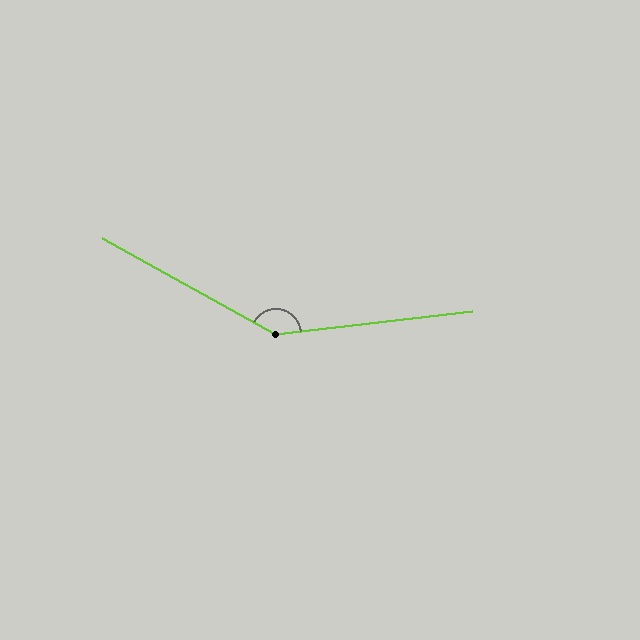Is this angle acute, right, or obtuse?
It is obtuse.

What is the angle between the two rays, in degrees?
Approximately 144 degrees.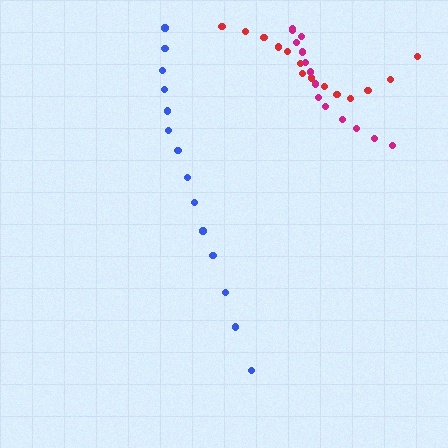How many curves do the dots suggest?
There are 3 distinct paths.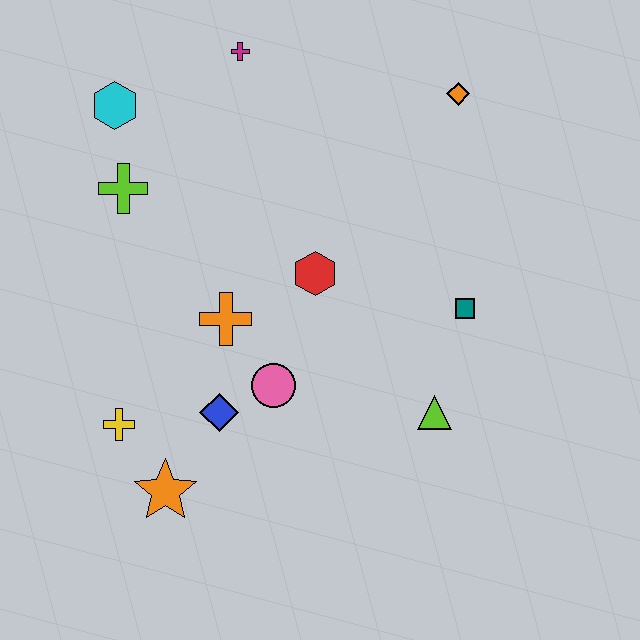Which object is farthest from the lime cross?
The lime triangle is farthest from the lime cross.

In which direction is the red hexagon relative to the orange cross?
The red hexagon is to the right of the orange cross.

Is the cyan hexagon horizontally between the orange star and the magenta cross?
No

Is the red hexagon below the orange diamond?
Yes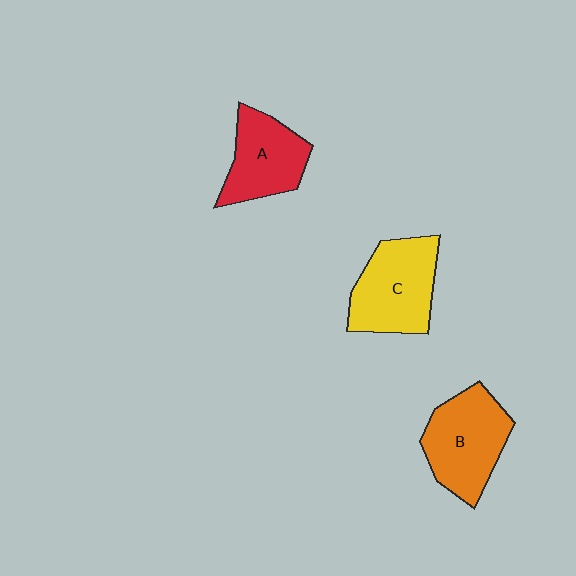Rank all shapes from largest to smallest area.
From largest to smallest: C (yellow), B (orange), A (red).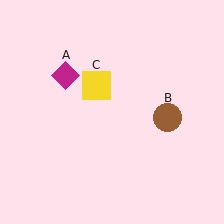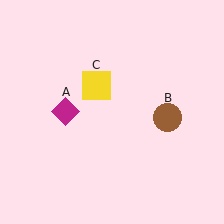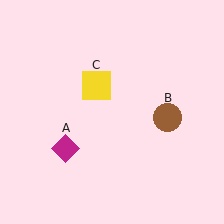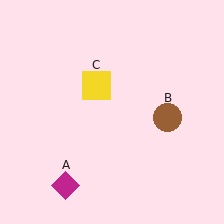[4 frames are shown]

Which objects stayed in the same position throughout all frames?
Brown circle (object B) and yellow square (object C) remained stationary.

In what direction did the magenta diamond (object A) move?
The magenta diamond (object A) moved down.